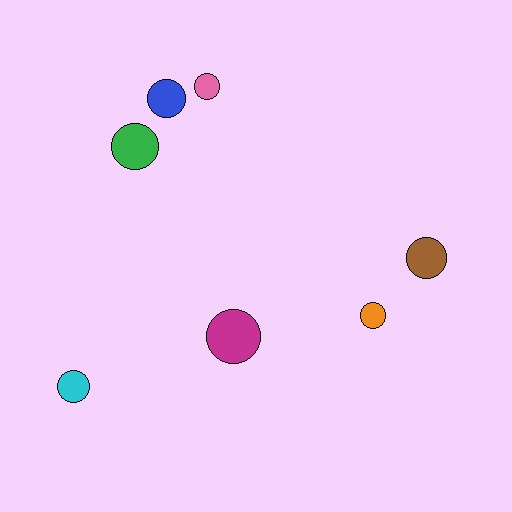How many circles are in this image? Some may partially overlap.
There are 7 circles.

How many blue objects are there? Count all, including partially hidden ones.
There is 1 blue object.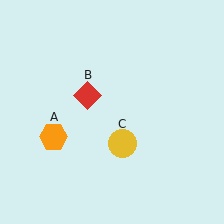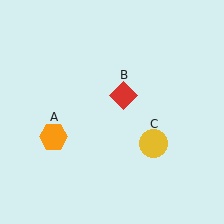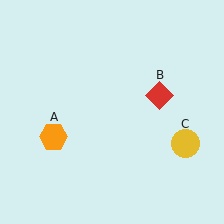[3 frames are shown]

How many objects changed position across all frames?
2 objects changed position: red diamond (object B), yellow circle (object C).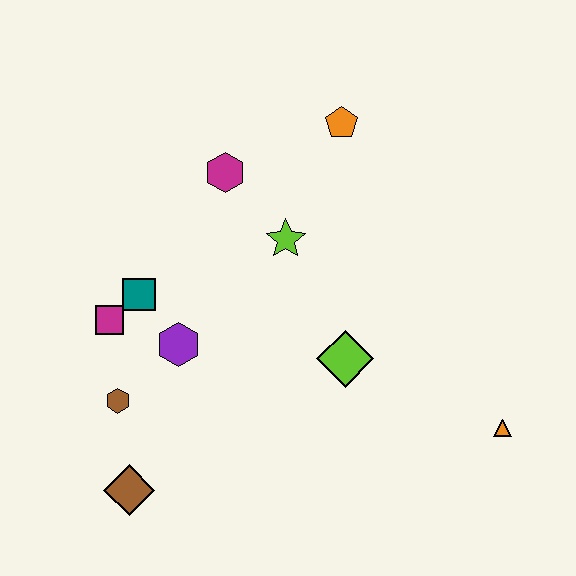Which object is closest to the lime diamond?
The lime star is closest to the lime diamond.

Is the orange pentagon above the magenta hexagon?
Yes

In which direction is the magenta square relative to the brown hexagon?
The magenta square is above the brown hexagon.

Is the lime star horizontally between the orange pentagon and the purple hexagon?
Yes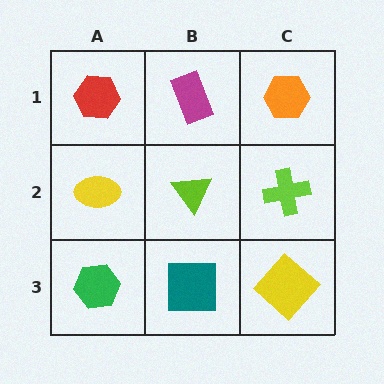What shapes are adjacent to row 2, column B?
A magenta rectangle (row 1, column B), a teal square (row 3, column B), a yellow ellipse (row 2, column A), a lime cross (row 2, column C).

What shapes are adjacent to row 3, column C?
A lime cross (row 2, column C), a teal square (row 3, column B).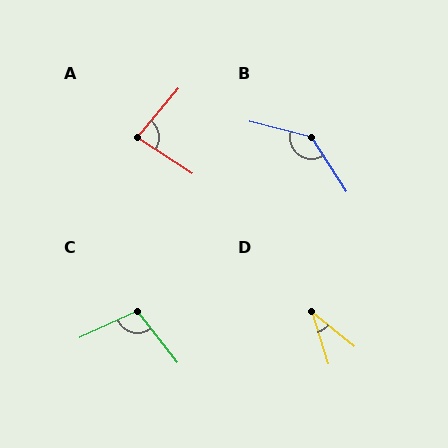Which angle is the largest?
B, at approximately 137 degrees.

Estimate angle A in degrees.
Approximately 83 degrees.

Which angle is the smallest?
D, at approximately 34 degrees.